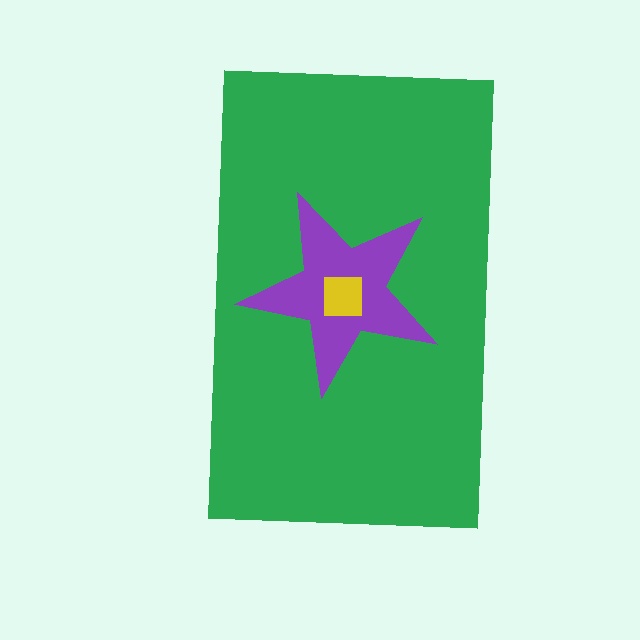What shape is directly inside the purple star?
The yellow square.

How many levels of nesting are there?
3.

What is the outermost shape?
The green rectangle.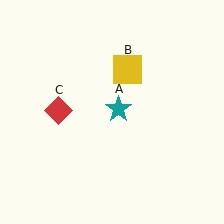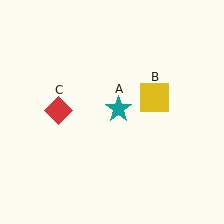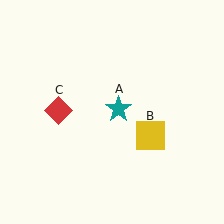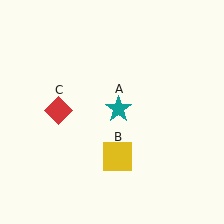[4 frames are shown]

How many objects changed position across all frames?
1 object changed position: yellow square (object B).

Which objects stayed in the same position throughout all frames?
Teal star (object A) and red diamond (object C) remained stationary.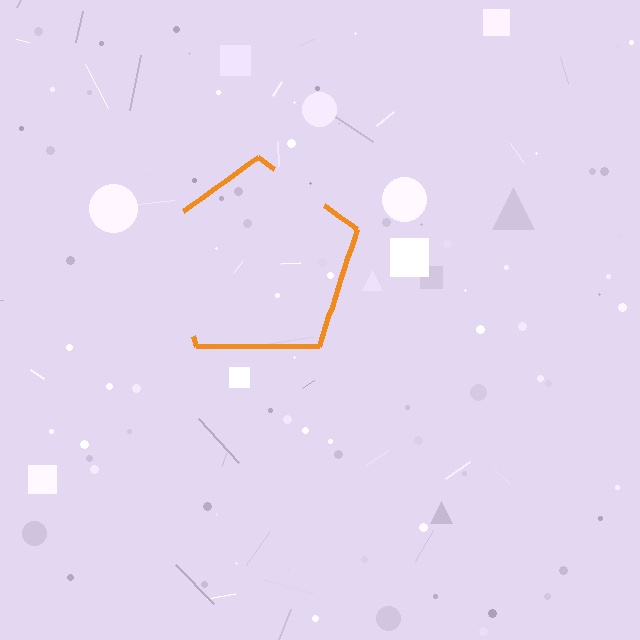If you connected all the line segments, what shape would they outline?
They would outline a pentagon.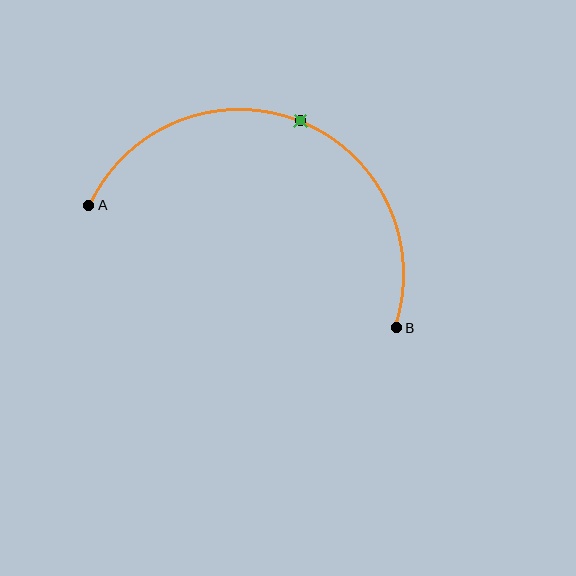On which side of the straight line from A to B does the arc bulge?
The arc bulges above the straight line connecting A and B.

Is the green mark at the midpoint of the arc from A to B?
Yes. The green mark lies on the arc at equal arc-length from both A and B — it is the arc midpoint.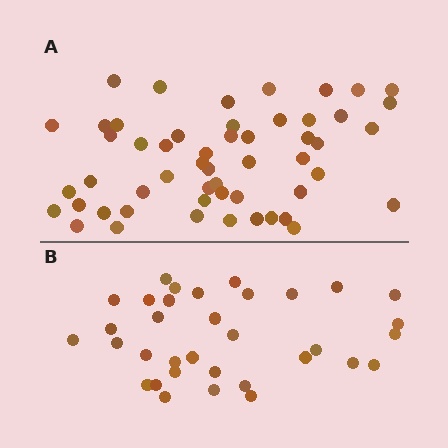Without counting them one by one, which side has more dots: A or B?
Region A (the top region) has more dots.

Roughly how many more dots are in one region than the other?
Region A has approximately 20 more dots than region B.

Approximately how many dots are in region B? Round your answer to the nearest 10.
About 30 dots. (The exact count is 34, which rounds to 30.)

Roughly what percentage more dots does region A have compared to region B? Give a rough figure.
About 55% more.